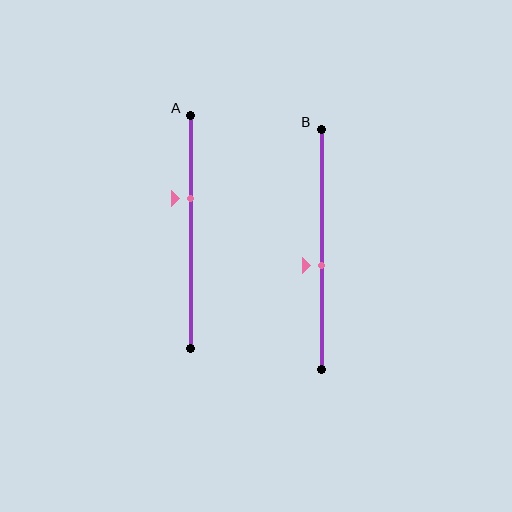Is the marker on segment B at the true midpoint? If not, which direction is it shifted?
No, the marker on segment B is shifted downward by about 7% of the segment length.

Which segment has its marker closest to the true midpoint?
Segment B has its marker closest to the true midpoint.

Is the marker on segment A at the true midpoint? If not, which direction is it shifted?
No, the marker on segment A is shifted upward by about 14% of the segment length.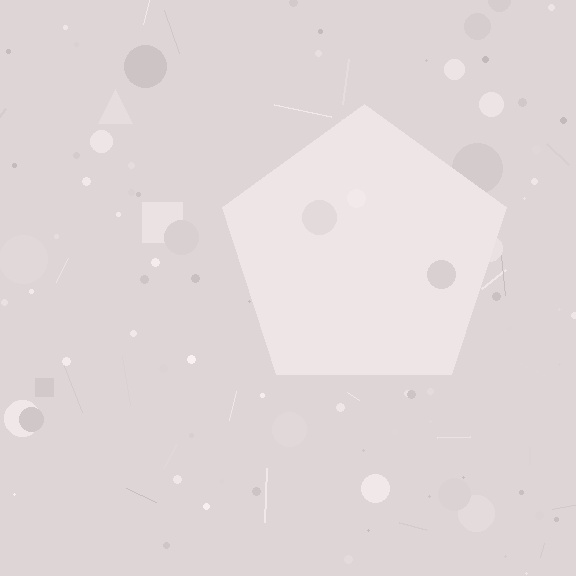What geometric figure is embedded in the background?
A pentagon is embedded in the background.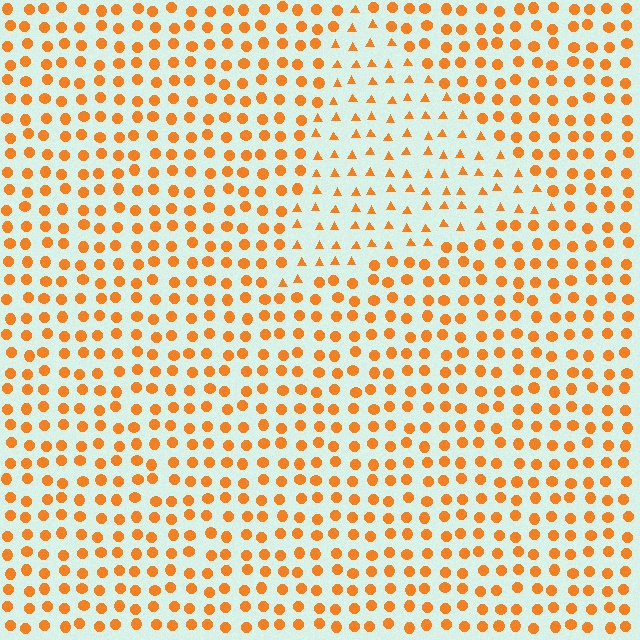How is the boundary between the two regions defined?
The boundary is defined by a change in element shape: triangles inside vs. circles outside. All elements share the same color and spacing.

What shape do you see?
I see a triangle.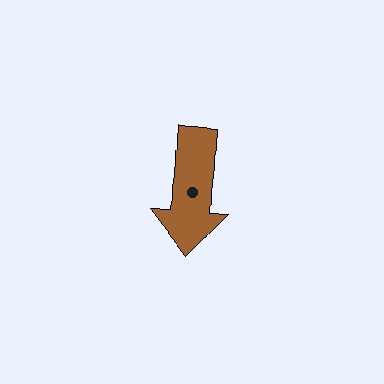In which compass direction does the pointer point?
South.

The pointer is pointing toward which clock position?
Roughly 6 o'clock.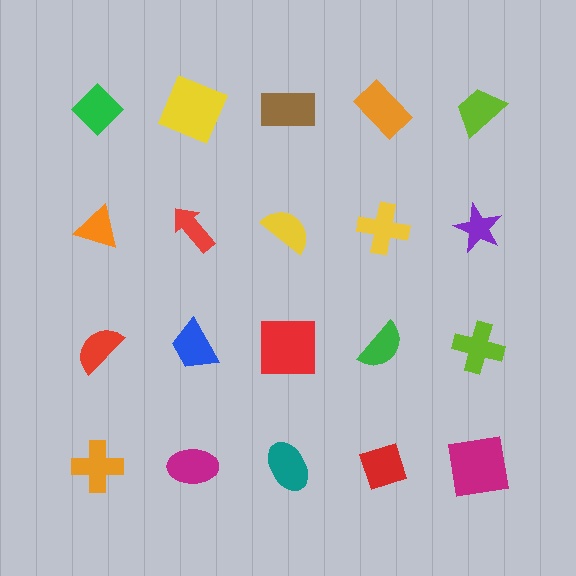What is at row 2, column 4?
A yellow cross.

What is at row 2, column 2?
A red arrow.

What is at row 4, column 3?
A teal ellipse.